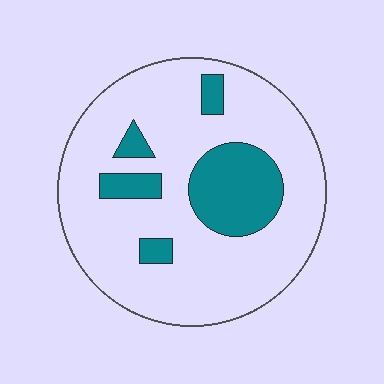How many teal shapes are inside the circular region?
5.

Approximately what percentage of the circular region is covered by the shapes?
Approximately 20%.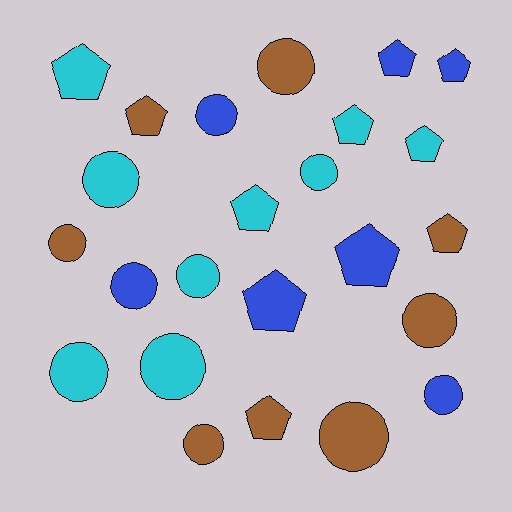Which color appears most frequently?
Cyan, with 9 objects.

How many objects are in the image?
There are 24 objects.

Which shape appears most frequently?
Circle, with 13 objects.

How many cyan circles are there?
There are 5 cyan circles.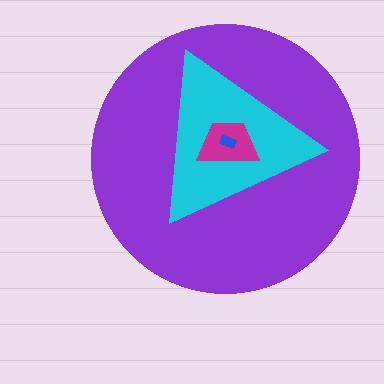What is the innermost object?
The blue rectangle.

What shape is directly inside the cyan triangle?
The magenta trapezoid.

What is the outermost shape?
The purple circle.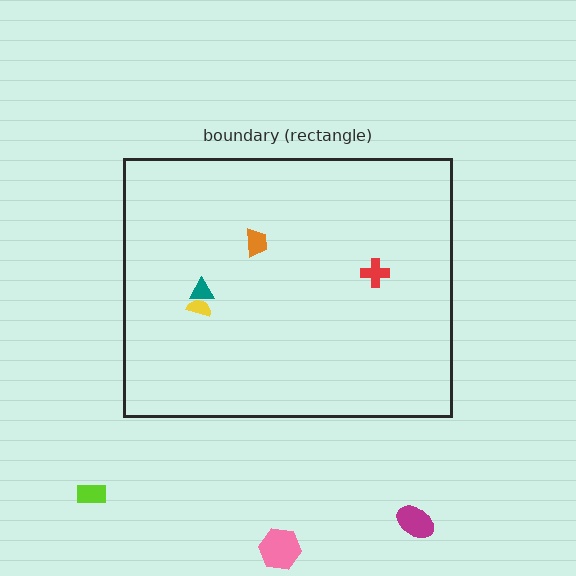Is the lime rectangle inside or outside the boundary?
Outside.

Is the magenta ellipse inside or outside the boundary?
Outside.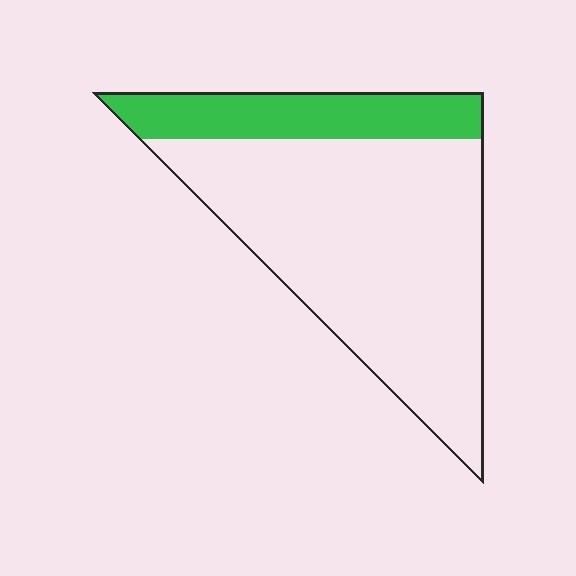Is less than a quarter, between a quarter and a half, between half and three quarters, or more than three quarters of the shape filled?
Less than a quarter.